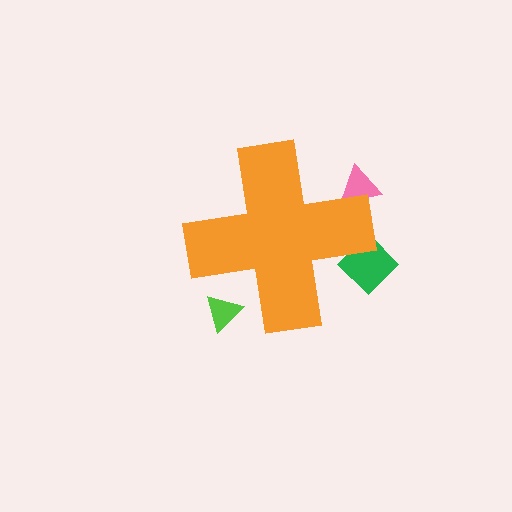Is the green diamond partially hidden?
Yes, the green diamond is partially hidden behind the orange cross.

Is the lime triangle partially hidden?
Yes, the lime triangle is partially hidden behind the orange cross.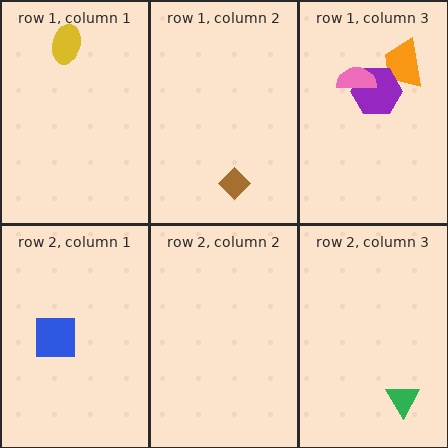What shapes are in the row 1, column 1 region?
The yellow ellipse.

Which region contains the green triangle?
The row 2, column 3 region.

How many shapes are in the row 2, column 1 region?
1.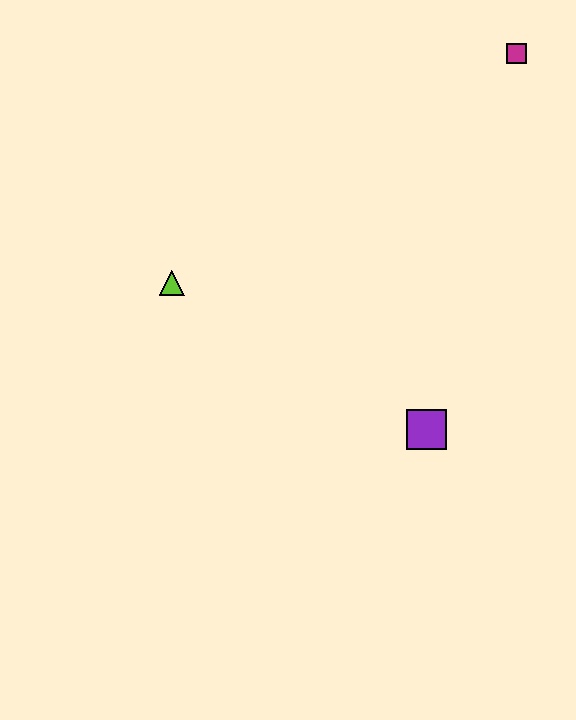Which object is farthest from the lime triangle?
The magenta square is farthest from the lime triangle.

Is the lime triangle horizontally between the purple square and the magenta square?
No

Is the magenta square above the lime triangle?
Yes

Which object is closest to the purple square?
The lime triangle is closest to the purple square.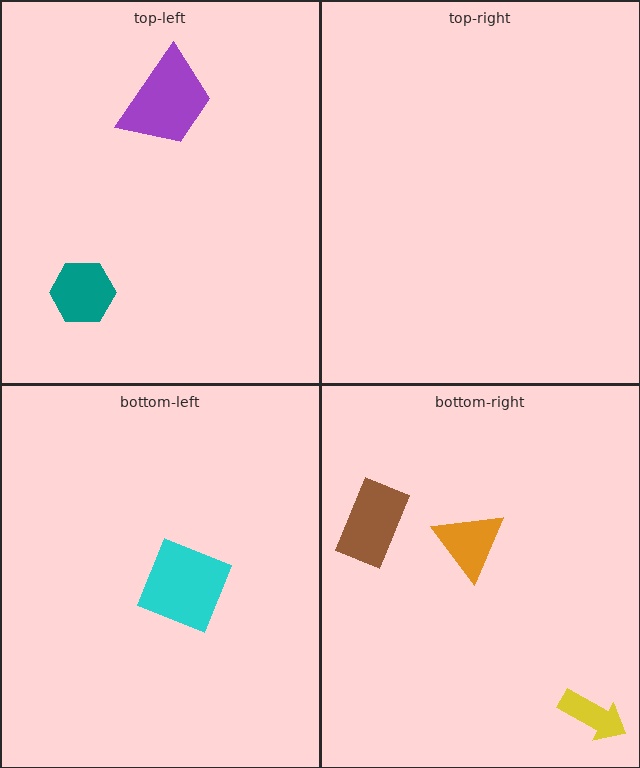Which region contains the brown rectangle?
The bottom-right region.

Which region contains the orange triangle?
The bottom-right region.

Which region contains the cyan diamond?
The bottom-left region.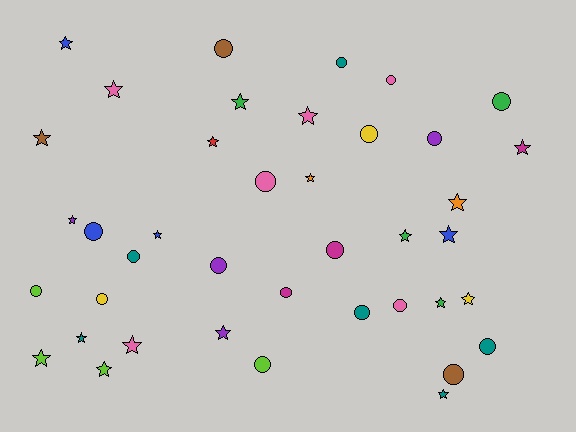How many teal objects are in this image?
There are 6 teal objects.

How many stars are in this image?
There are 21 stars.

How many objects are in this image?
There are 40 objects.